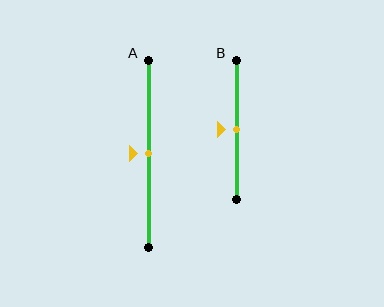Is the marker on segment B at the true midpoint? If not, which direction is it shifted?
Yes, the marker on segment B is at the true midpoint.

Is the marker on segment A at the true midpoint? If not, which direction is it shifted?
Yes, the marker on segment A is at the true midpoint.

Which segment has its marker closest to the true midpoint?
Segment A has its marker closest to the true midpoint.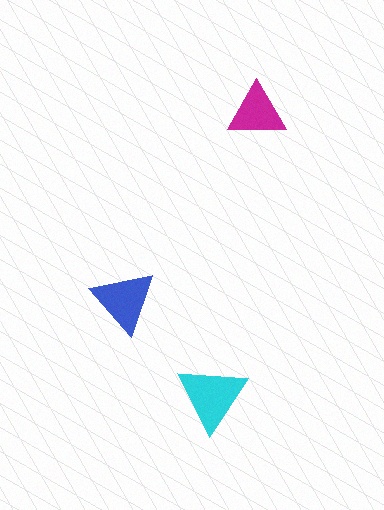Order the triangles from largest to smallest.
the cyan one, the blue one, the magenta one.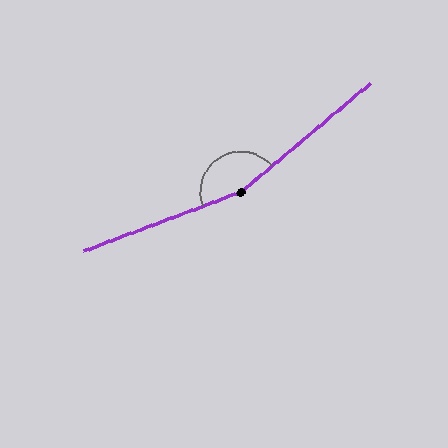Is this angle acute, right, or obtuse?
It is obtuse.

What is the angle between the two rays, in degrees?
Approximately 161 degrees.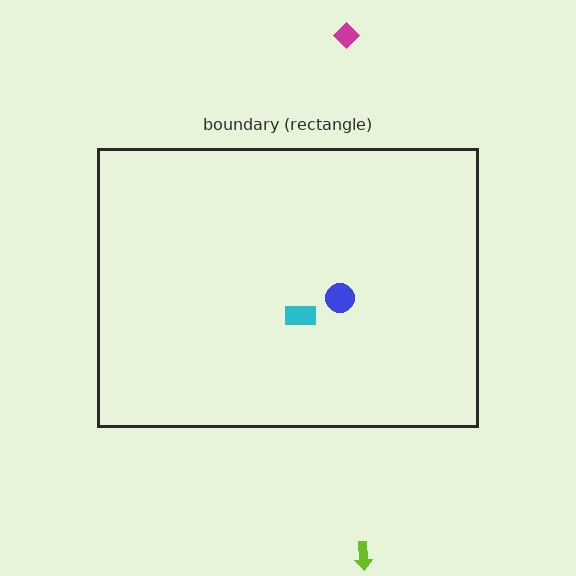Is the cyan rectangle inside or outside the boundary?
Inside.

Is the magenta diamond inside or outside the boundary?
Outside.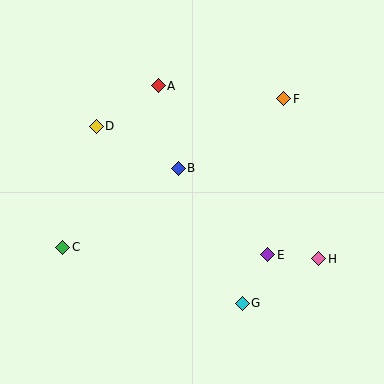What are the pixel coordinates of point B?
Point B is at (178, 168).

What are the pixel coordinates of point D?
Point D is at (96, 126).